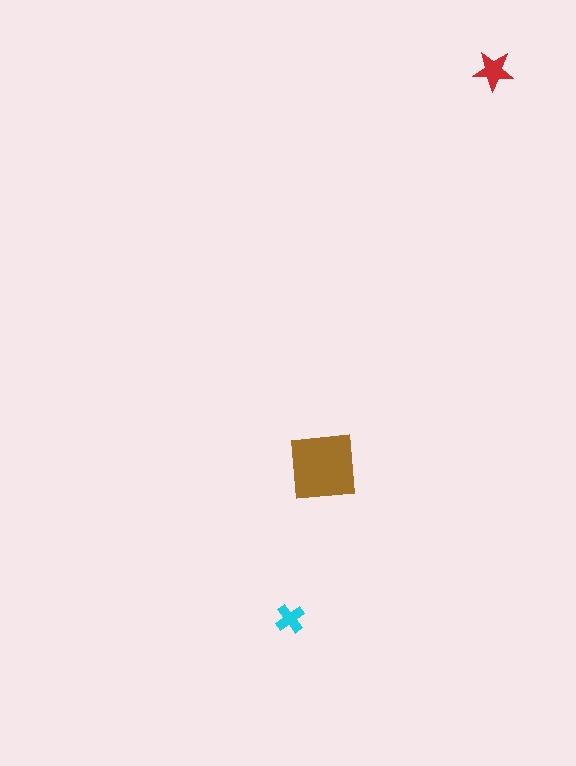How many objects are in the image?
There are 3 objects in the image.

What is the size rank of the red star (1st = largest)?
2nd.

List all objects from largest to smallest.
The brown square, the red star, the cyan cross.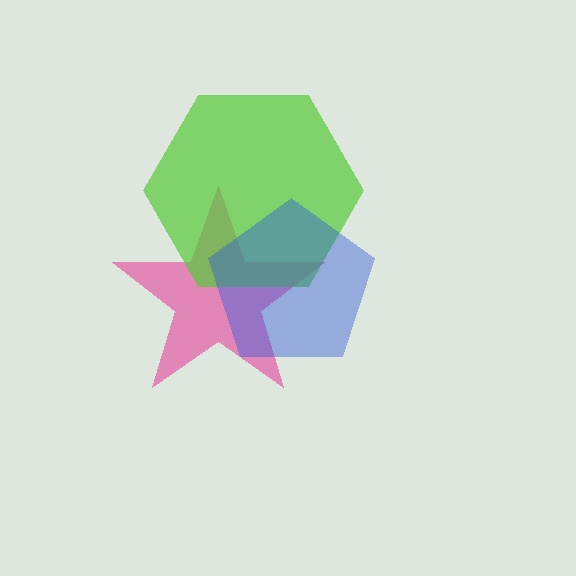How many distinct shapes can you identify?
There are 3 distinct shapes: a pink star, a lime hexagon, a blue pentagon.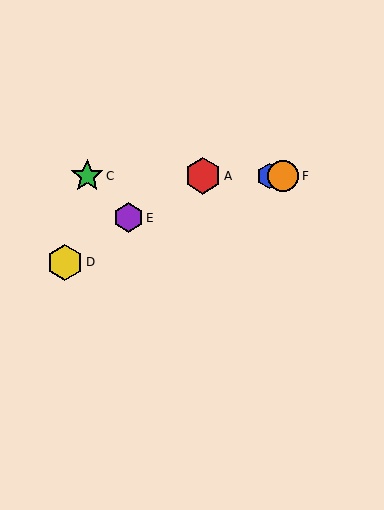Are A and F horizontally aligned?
Yes, both are at y≈176.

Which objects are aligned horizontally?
Objects A, B, C, F are aligned horizontally.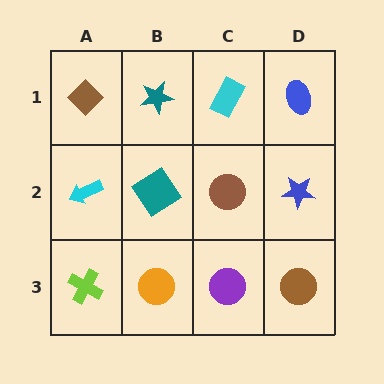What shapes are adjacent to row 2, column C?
A cyan rectangle (row 1, column C), a purple circle (row 3, column C), a teal diamond (row 2, column B), a blue star (row 2, column D).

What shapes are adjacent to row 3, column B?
A teal diamond (row 2, column B), a lime cross (row 3, column A), a purple circle (row 3, column C).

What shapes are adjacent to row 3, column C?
A brown circle (row 2, column C), an orange circle (row 3, column B), a brown circle (row 3, column D).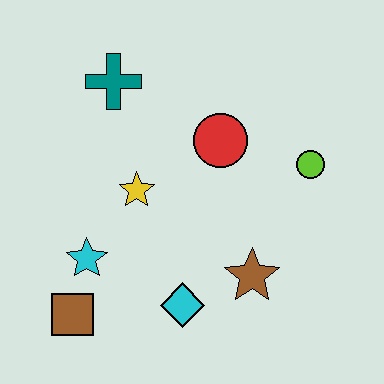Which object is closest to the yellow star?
The cyan star is closest to the yellow star.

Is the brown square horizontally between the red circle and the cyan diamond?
No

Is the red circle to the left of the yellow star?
No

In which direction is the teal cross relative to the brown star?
The teal cross is above the brown star.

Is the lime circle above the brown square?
Yes